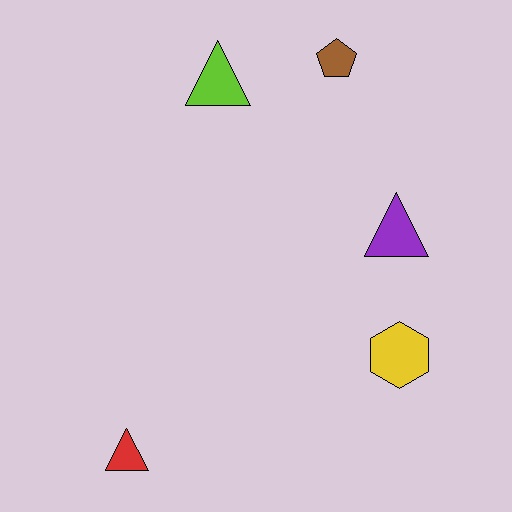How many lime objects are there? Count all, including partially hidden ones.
There is 1 lime object.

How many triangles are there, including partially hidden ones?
There are 3 triangles.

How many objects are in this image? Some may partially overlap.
There are 5 objects.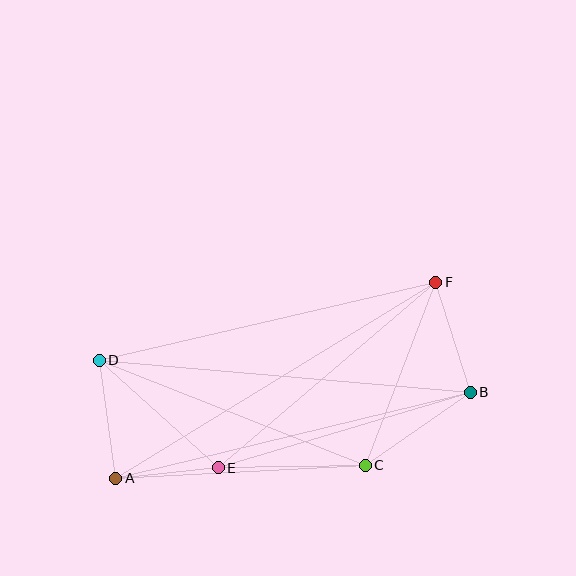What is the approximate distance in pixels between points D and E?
The distance between D and E is approximately 161 pixels.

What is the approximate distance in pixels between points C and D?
The distance between C and D is approximately 286 pixels.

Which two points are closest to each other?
Points A and E are closest to each other.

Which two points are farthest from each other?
Points A and F are farthest from each other.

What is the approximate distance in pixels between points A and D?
The distance between A and D is approximately 119 pixels.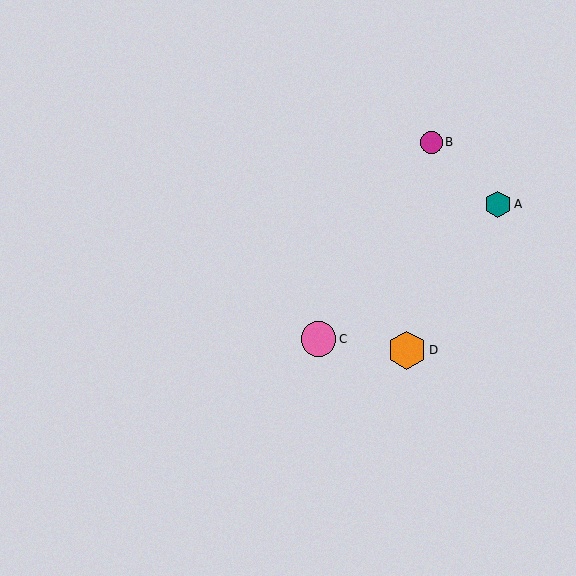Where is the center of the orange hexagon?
The center of the orange hexagon is at (407, 350).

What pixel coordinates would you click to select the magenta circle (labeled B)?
Click at (432, 142) to select the magenta circle B.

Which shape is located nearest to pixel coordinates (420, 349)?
The orange hexagon (labeled D) at (407, 350) is nearest to that location.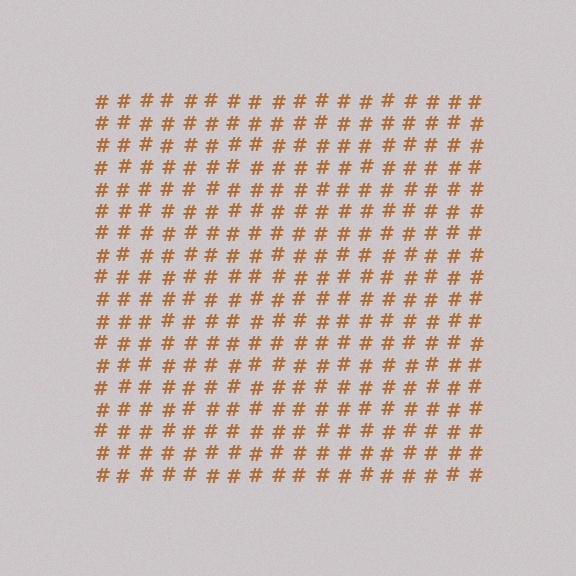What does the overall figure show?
The overall figure shows a square.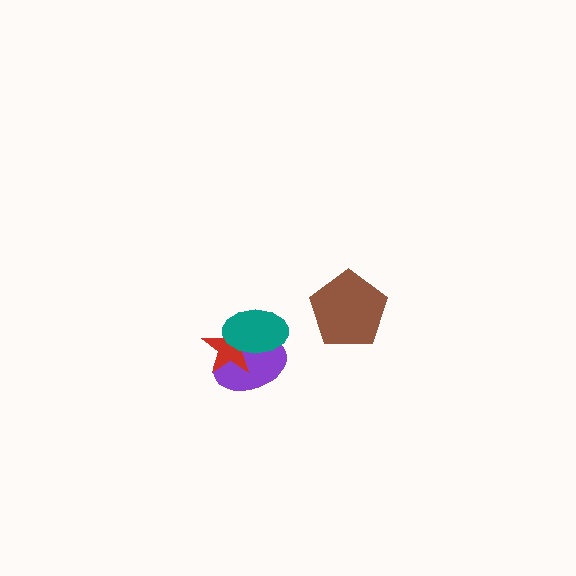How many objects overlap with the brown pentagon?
0 objects overlap with the brown pentagon.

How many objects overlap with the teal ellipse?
2 objects overlap with the teal ellipse.